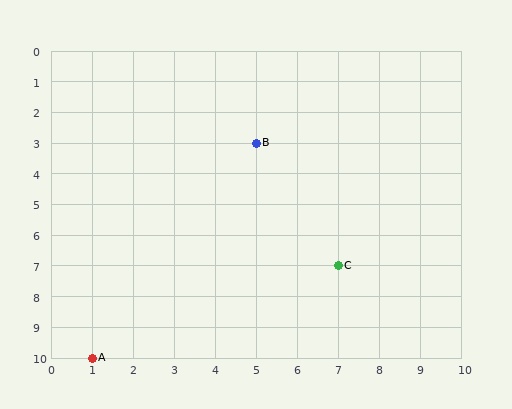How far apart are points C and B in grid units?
Points C and B are 2 columns and 4 rows apart (about 4.5 grid units diagonally).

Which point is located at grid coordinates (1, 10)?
Point A is at (1, 10).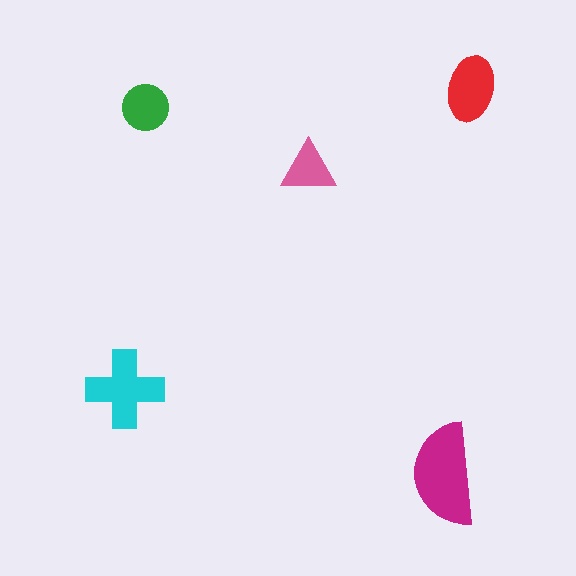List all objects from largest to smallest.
The magenta semicircle, the cyan cross, the red ellipse, the green circle, the pink triangle.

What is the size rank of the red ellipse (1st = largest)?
3rd.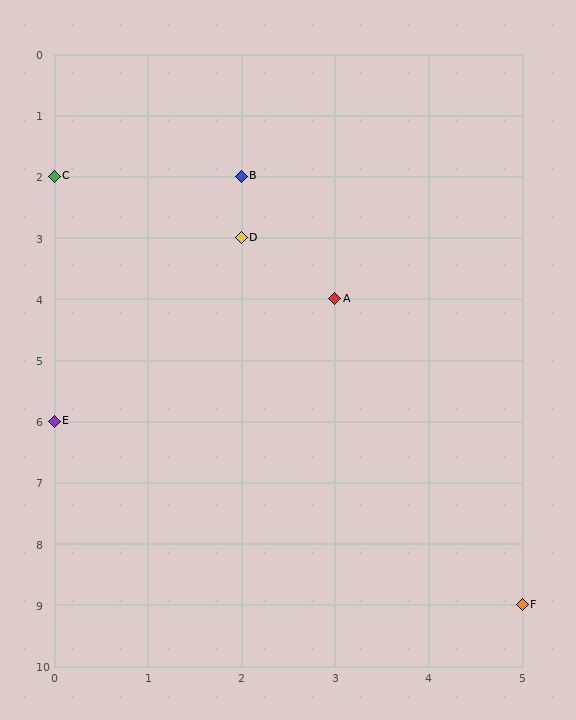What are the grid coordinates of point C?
Point C is at grid coordinates (0, 2).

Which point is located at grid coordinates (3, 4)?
Point A is at (3, 4).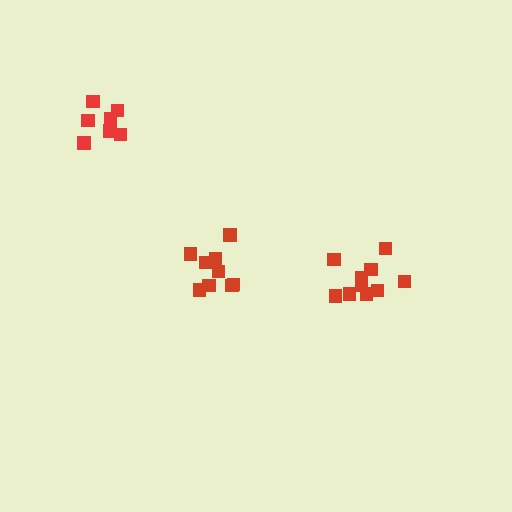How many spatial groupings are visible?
There are 3 spatial groupings.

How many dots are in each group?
Group 1: 9 dots, Group 2: 7 dots, Group 3: 10 dots (26 total).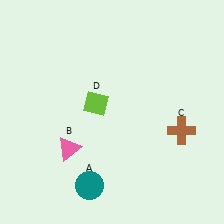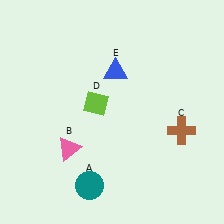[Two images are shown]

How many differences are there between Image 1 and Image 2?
There is 1 difference between the two images.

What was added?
A blue triangle (E) was added in Image 2.